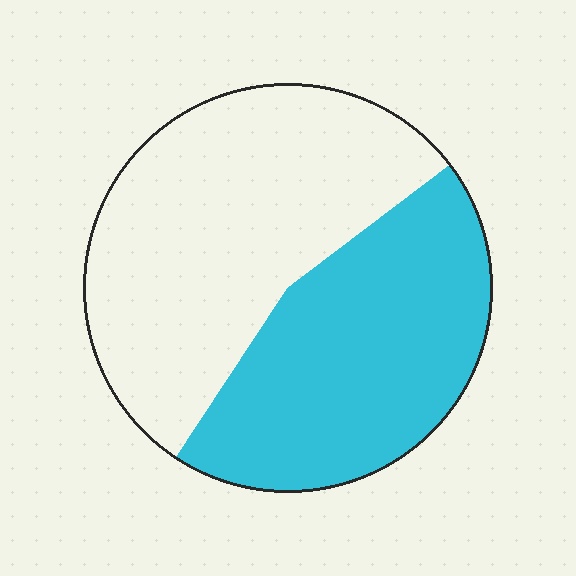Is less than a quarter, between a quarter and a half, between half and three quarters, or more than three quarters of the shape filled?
Between a quarter and a half.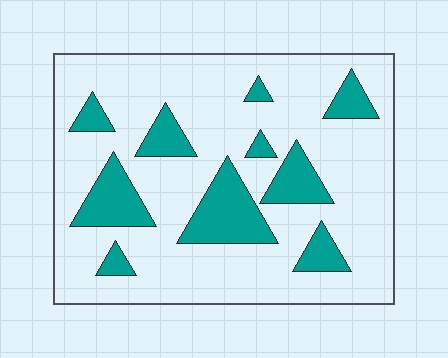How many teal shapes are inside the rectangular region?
10.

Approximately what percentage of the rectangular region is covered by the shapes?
Approximately 20%.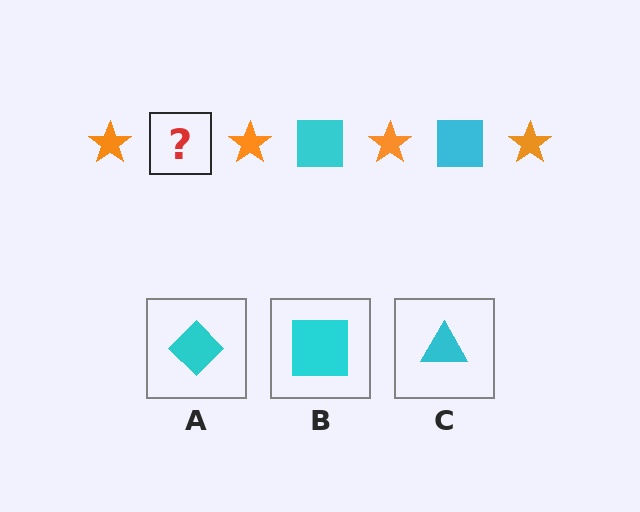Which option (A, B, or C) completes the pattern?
B.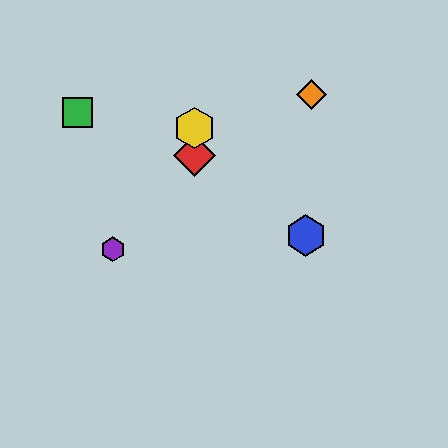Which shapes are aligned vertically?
The red diamond, the yellow hexagon are aligned vertically.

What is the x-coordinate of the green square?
The green square is at x≈78.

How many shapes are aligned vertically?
2 shapes (the red diamond, the yellow hexagon) are aligned vertically.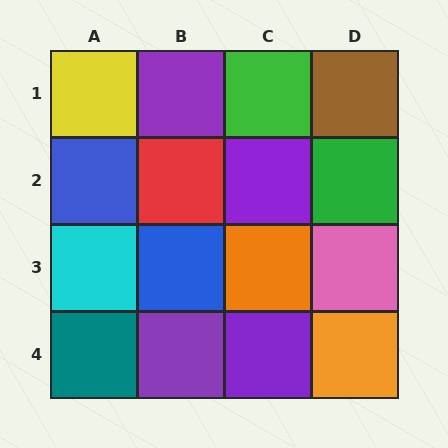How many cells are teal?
1 cell is teal.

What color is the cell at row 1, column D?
Brown.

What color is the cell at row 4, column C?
Purple.